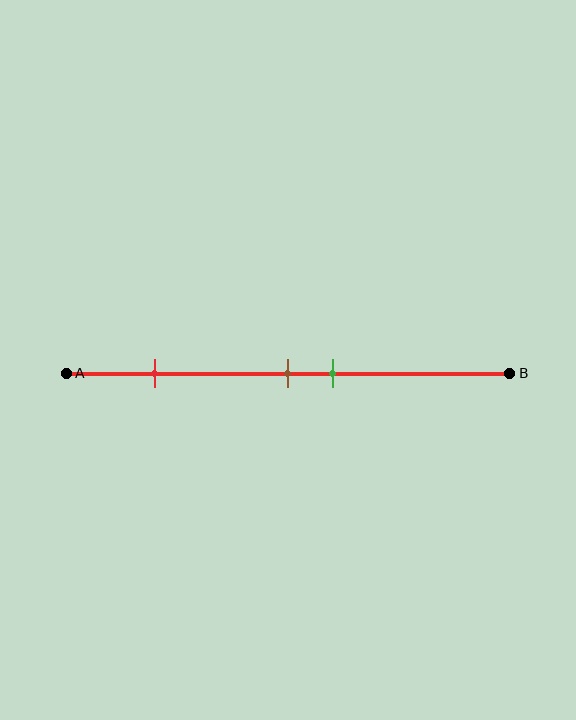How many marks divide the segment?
There are 3 marks dividing the segment.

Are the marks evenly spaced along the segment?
No, the marks are not evenly spaced.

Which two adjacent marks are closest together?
The brown and green marks are the closest adjacent pair.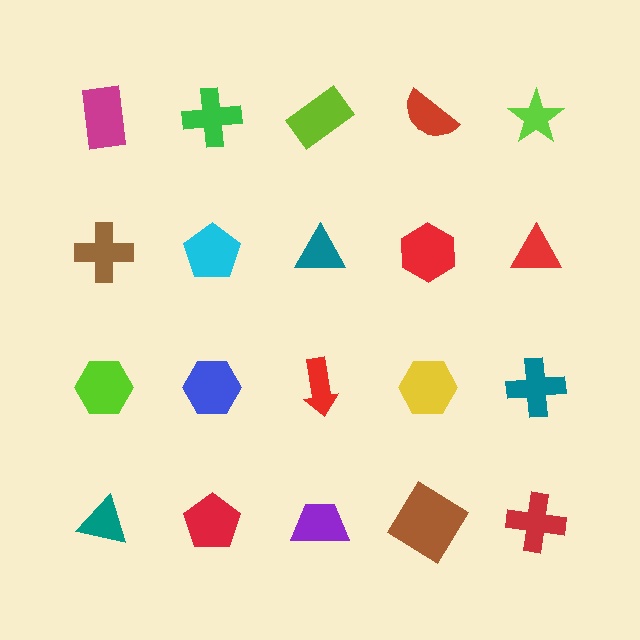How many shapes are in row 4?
5 shapes.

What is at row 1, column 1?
A magenta rectangle.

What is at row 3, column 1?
A lime hexagon.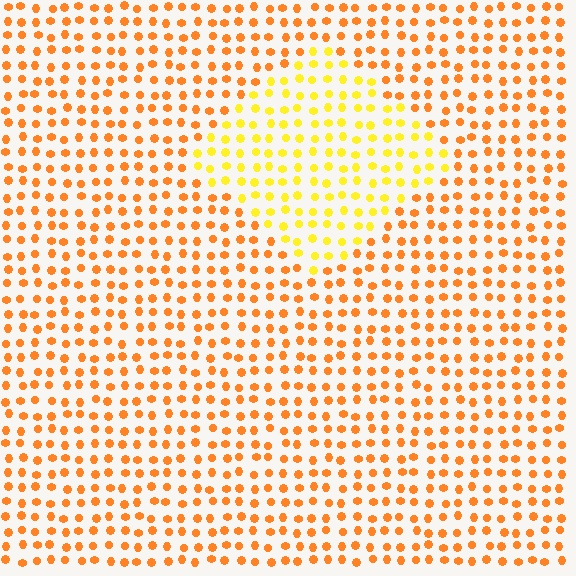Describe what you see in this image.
The image is filled with small orange elements in a uniform arrangement. A diamond-shaped region is visible where the elements are tinted to a slightly different hue, forming a subtle color boundary.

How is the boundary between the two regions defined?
The boundary is defined purely by a slight shift in hue (about 30 degrees). Spacing, size, and orientation are identical on both sides.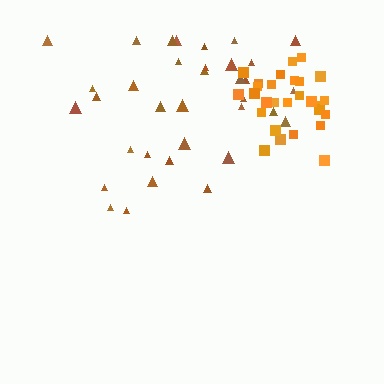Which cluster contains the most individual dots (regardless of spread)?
Brown (35).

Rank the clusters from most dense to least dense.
orange, brown.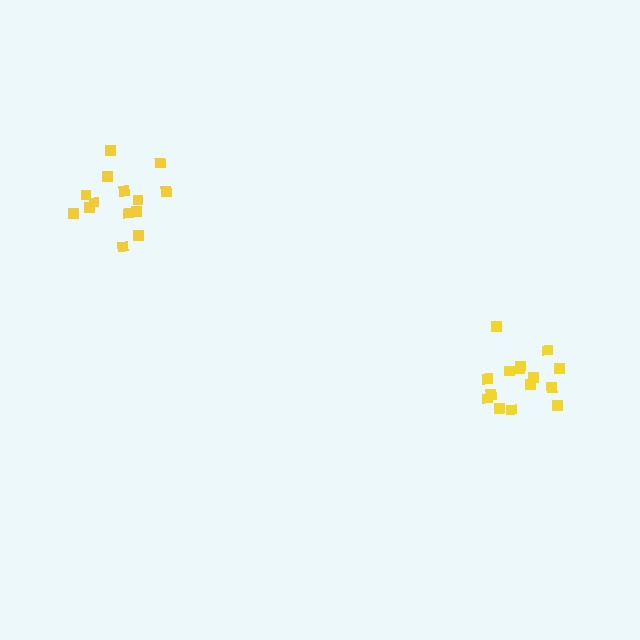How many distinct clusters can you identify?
There are 2 distinct clusters.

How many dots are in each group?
Group 1: 14 dots, Group 2: 15 dots (29 total).